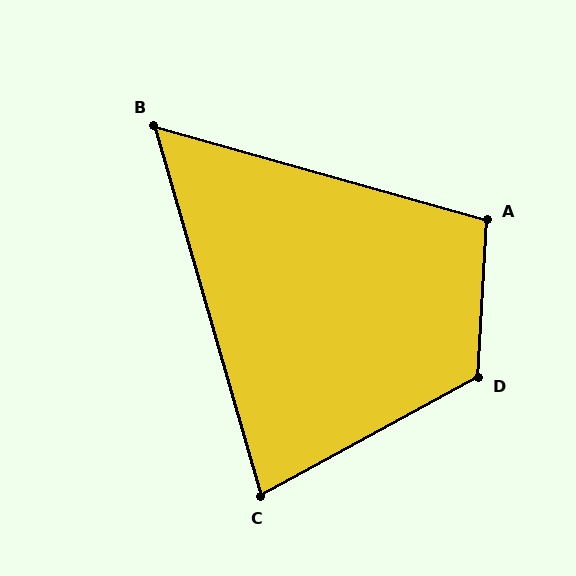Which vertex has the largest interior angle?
D, at approximately 122 degrees.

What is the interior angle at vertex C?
Approximately 77 degrees (acute).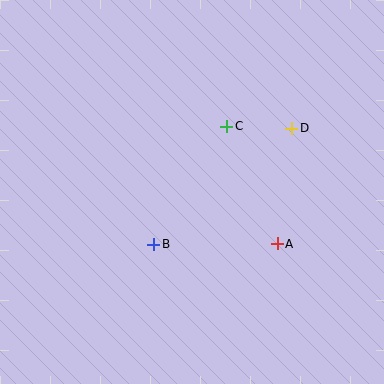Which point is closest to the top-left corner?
Point C is closest to the top-left corner.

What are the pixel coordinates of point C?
Point C is at (227, 126).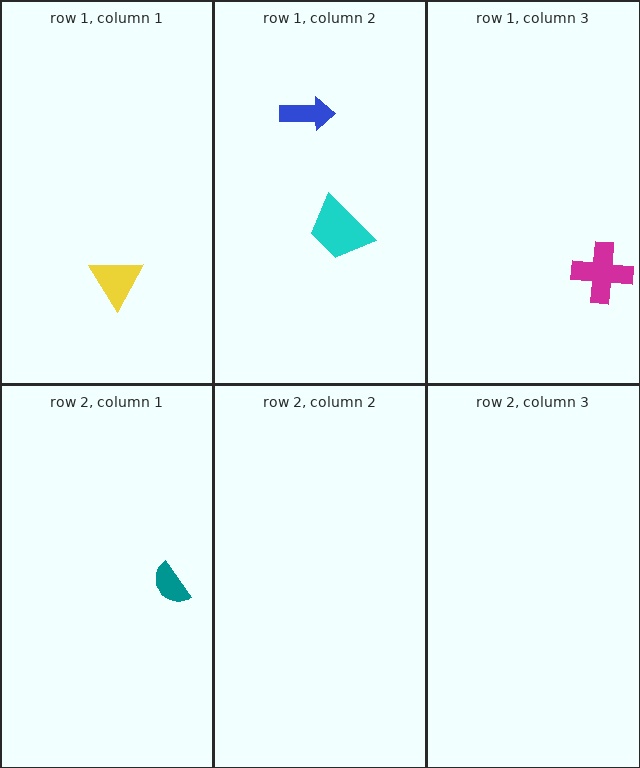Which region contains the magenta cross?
The row 1, column 3 region.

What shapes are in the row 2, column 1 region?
The teal semicircle.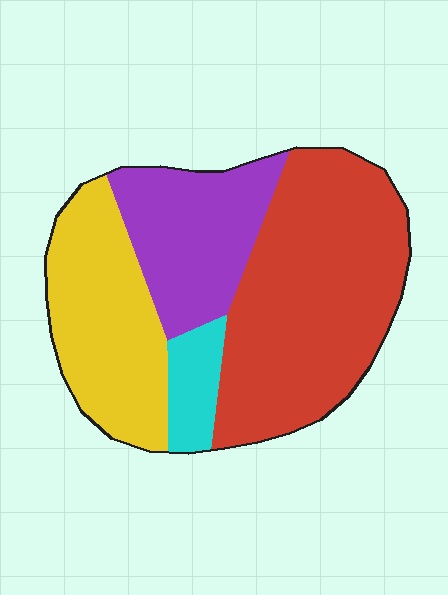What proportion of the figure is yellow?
Yellow covers roughly 25% of the figure.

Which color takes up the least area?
Cyan, at roughly 5%.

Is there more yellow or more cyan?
Yellow.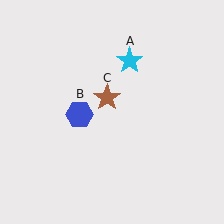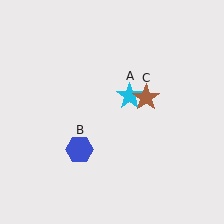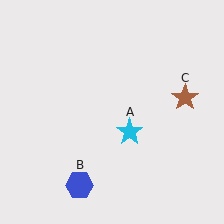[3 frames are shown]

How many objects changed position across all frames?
3 objects changed position: cyan star (object A), blue hexagon (object B), brown star (object C).